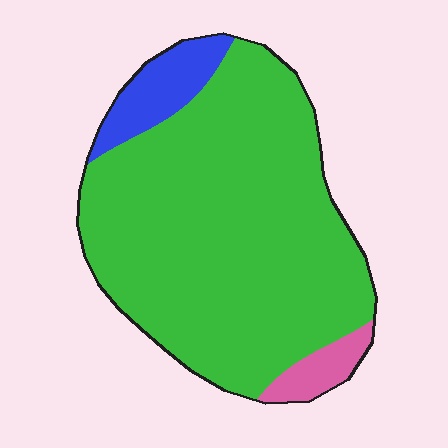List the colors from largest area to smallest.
From largest to smallest: green, blue, pink.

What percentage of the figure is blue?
Blue takes up about one tenth (1/10) of the figure.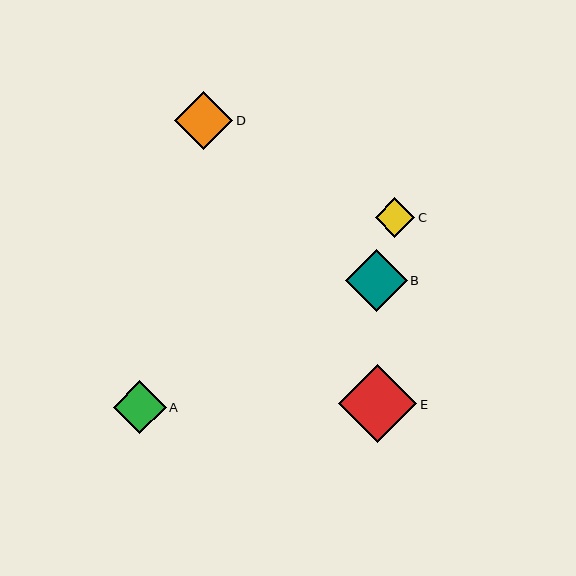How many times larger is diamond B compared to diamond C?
Diamond B is approximately 1.6 times the size of diamond C.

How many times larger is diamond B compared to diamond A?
Diamond B is approximately 1.2 times the size of diamond A.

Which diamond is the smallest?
Diamond C is the smallest with a size of approximately 40 pixels.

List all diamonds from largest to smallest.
From largest to smallest: E, B, D, A, C.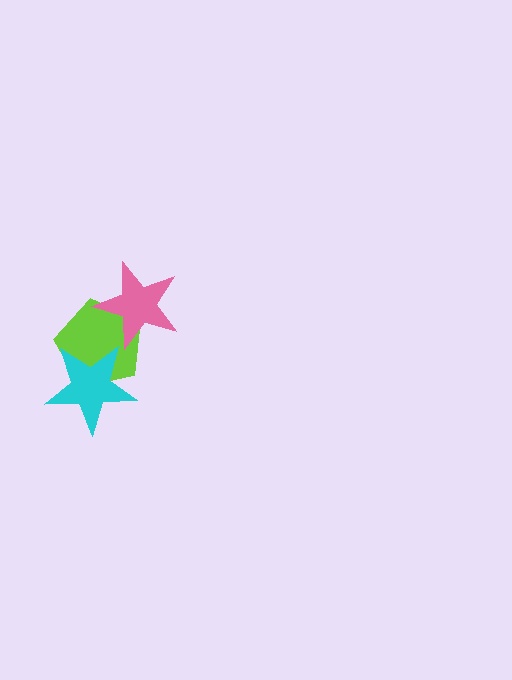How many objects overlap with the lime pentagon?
2 objects overlap with the lime pentagon.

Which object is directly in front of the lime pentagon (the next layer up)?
The pink star is directly in front of the lime pentagon.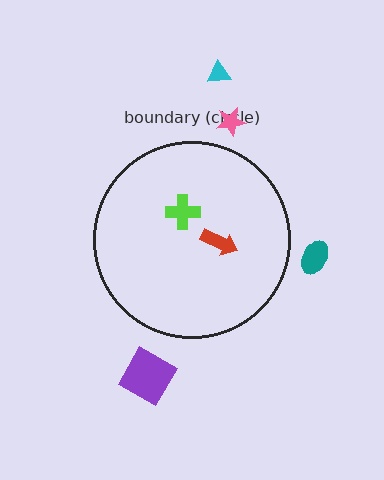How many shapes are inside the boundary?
2 inside, 4 outside.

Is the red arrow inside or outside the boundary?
Inside.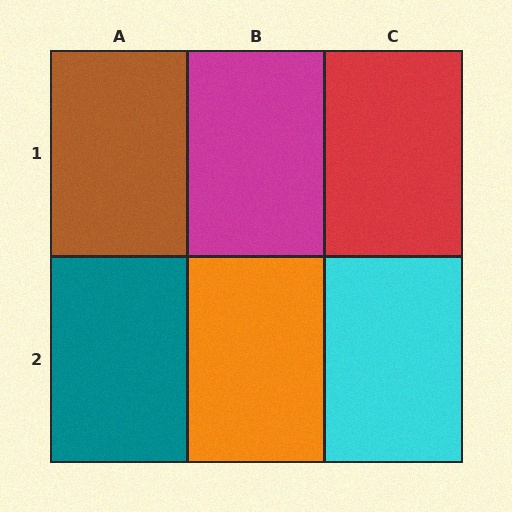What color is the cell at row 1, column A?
Brown.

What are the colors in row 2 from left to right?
Teal, orange, cyan.